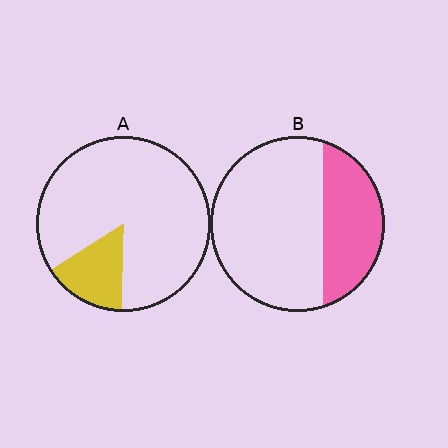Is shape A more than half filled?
No.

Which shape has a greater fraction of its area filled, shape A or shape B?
Shape B.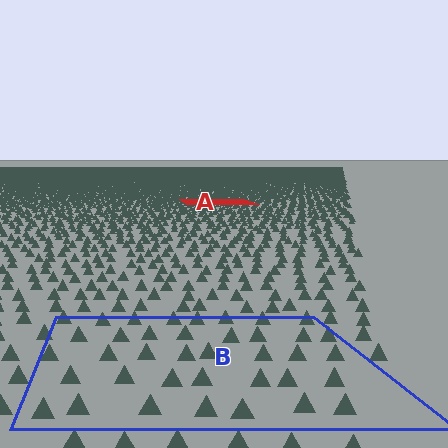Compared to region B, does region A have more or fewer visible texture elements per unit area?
Region A has more texture elements per unit area — they are packed more densely because it is farther away.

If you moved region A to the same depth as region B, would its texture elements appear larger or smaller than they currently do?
They would appear larger. At a closer depth, the same texture elements are projected at a bigger on-screen size.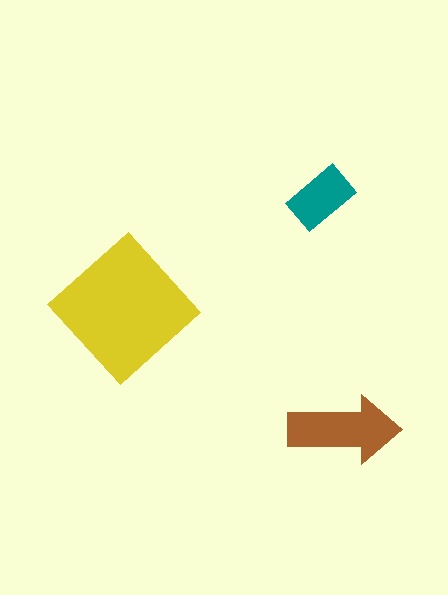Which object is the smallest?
The teal rectangle.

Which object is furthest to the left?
The yellow diamond is leftmost.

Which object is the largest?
The yellow diamond.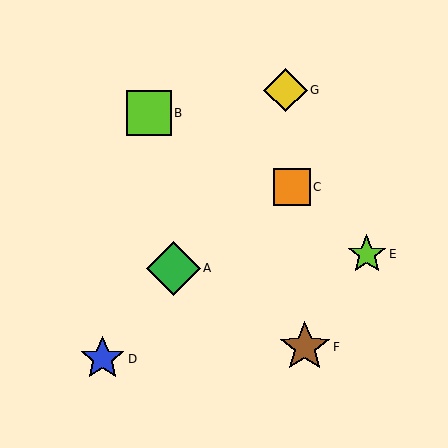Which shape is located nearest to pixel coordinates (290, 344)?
The brown star (labeled F) at (305, 347) is nearest to that location.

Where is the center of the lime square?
The center of the lime square is at (149, 113).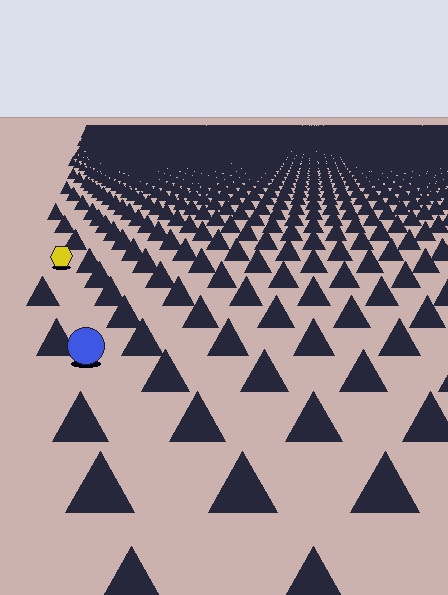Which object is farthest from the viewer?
The yellow hexagon is farthest from the viewer. It appears smaller and the ground texture around it is denser.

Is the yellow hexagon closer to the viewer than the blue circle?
No. The blue circle is closer — you can tell from the texture gradient: the ground texture is coarser near it.